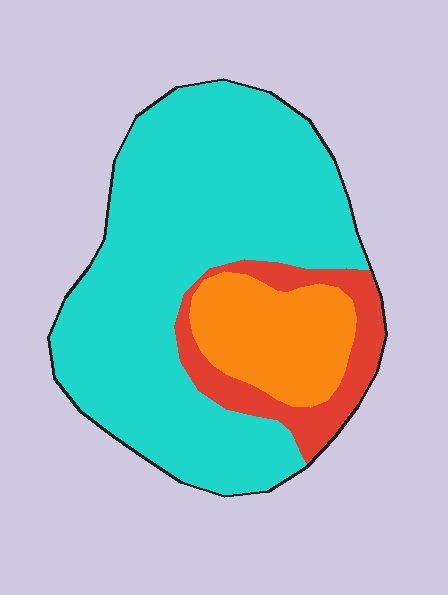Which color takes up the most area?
Cyan, at roughly 70%.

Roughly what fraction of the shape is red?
Red takes up about one eighth (1/8) of the shape.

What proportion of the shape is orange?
Orange covers around 15% of the shape.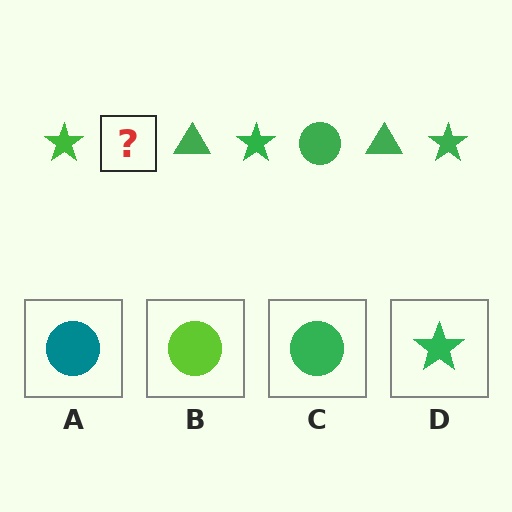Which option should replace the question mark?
Option C.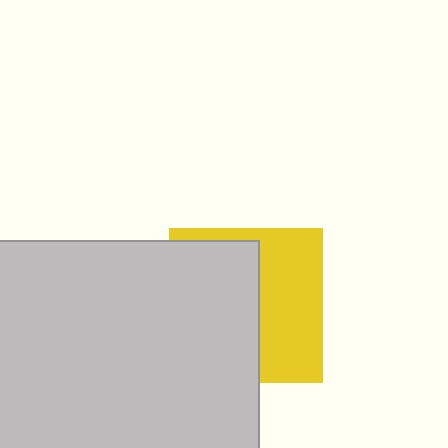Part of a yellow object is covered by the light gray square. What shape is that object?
It is a square.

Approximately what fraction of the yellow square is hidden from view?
Roughly 54% of the yellow square is hidden behind the light gray square.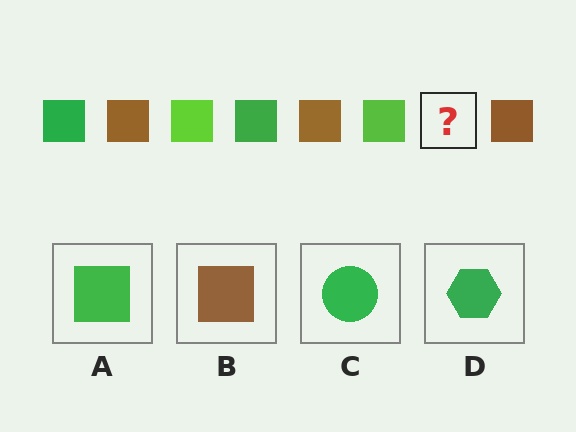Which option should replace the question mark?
Option A.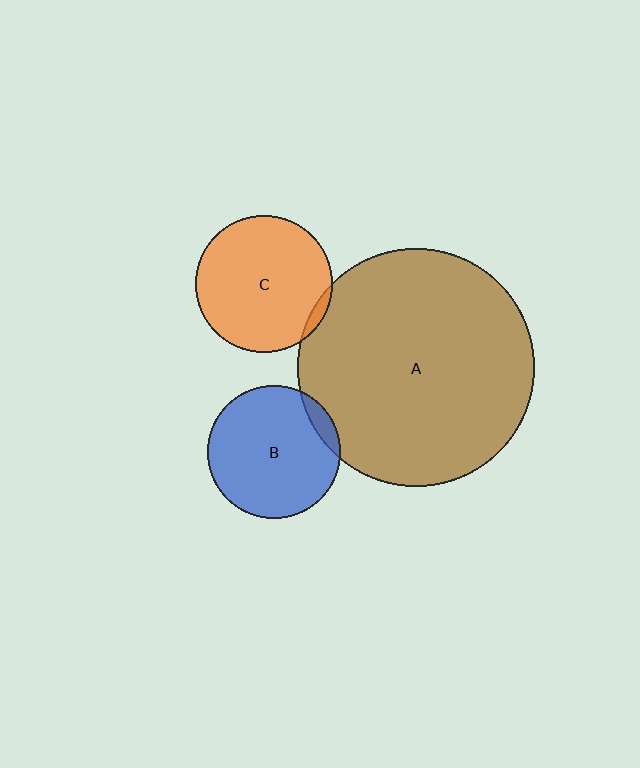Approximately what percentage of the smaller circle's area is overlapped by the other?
Approximately 5%.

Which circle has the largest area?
Circle A (brown).